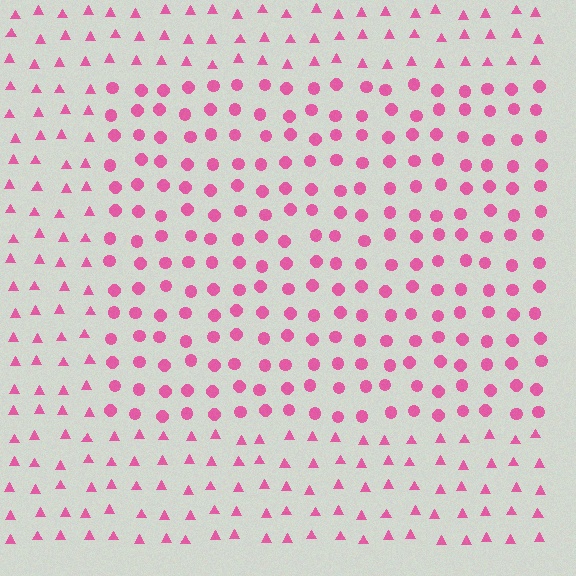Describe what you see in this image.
The image is filled with small pink elements arranged in a uniform grid. A rectangle-shaped region contains circles, while the surrounding area contains triangles. The boundary is defined purely by the change in element shape.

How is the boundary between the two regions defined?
The boundary is defined by a change in element shape: circles inside vs. triangles outside. All elements share the same color and spacing.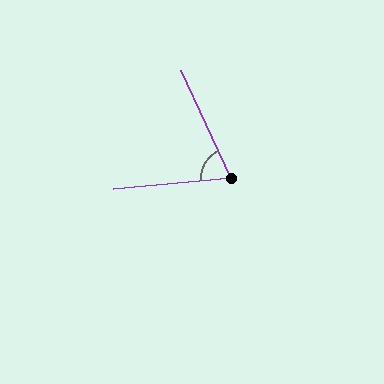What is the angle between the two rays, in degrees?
Approximately 71 degrees.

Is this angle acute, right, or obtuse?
It is acute.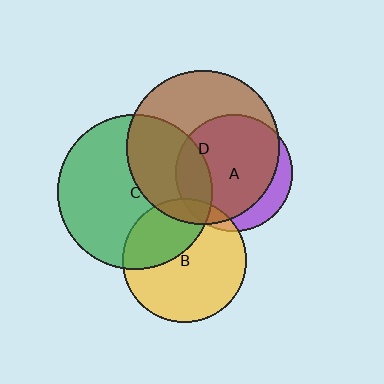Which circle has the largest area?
Circle C (green).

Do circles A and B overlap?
Yes.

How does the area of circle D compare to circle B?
Approximately 1.5 times.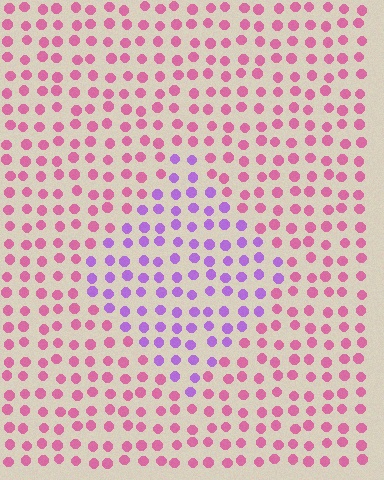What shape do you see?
I see a diamond.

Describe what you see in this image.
The image is filled with small pink elements in a uniform arrangement. A diamond-shaped region is visible where the elements are tinted to a slightly different hue, forming a subtle color boundary.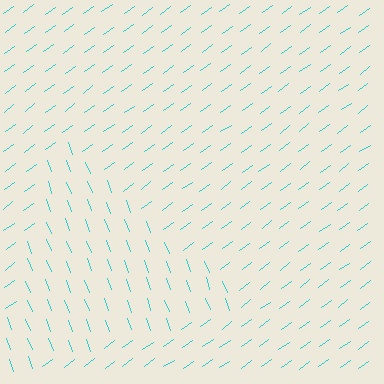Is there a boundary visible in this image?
Yes, there is a texture boundary formed by a change in line orientation.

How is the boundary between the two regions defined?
The boundary is defined purely by a change in line orientation (approximately 74 degrees difference). All lines are the same color and thickness.